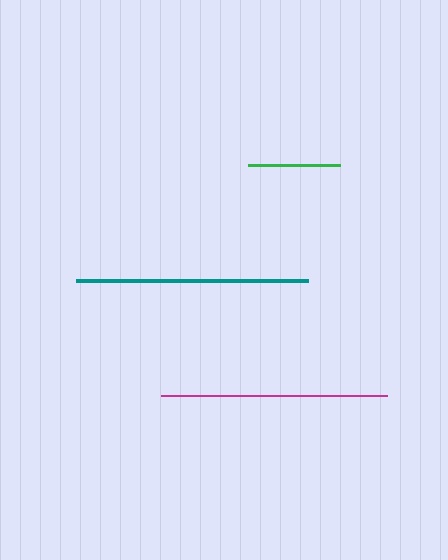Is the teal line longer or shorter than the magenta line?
The teal line is longer than the magenta line.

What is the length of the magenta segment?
The magenta segment is approximately 226 pixels long.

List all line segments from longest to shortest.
From longest to shortest: teal, magenta, green.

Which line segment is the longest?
The teal line is the longest at approximately 232 pixels.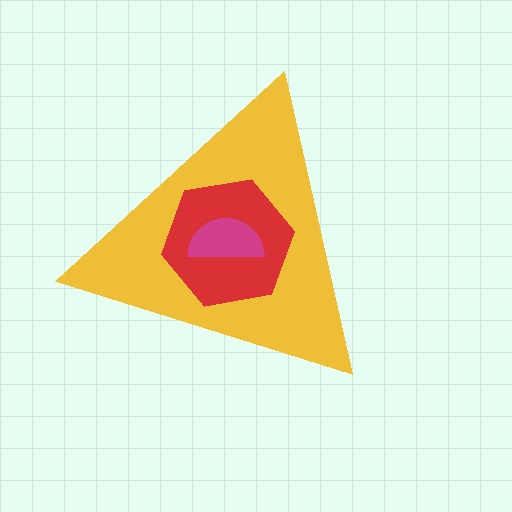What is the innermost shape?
The magenta semicircle.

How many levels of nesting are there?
3.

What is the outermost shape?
The yellow triangle.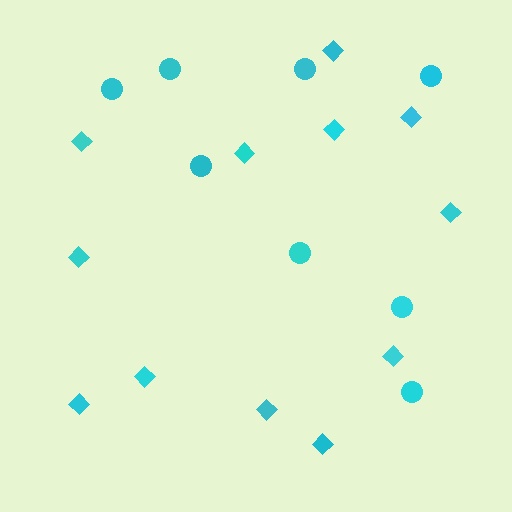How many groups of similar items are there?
There are 2 groups: one group of circles (8) and one group of diamonds (12).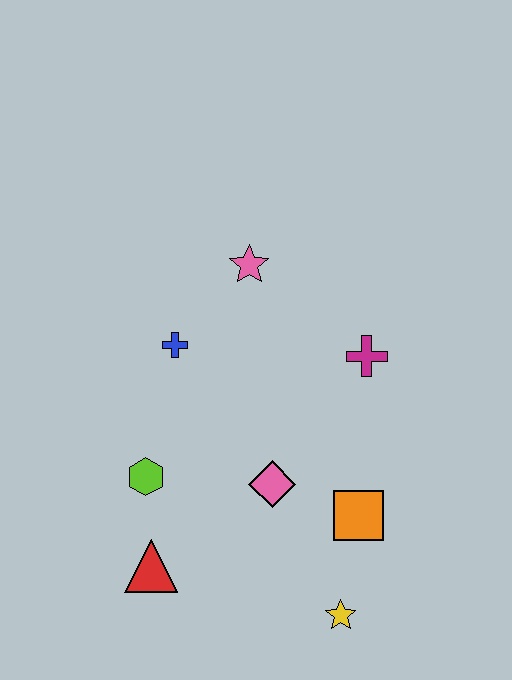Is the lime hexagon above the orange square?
Yes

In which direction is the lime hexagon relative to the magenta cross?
The lime hexagon is to the left of the magenta cross.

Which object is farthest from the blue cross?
The yellow star is farthest from the blue cross.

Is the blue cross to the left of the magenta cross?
Yes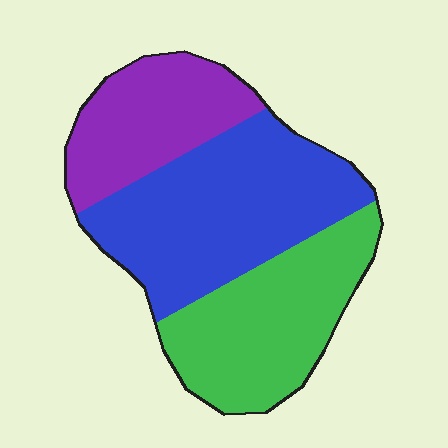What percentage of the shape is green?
Green takes up about one third (1/3) of the shape.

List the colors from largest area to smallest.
From largest to smallest: blue, green, purple.